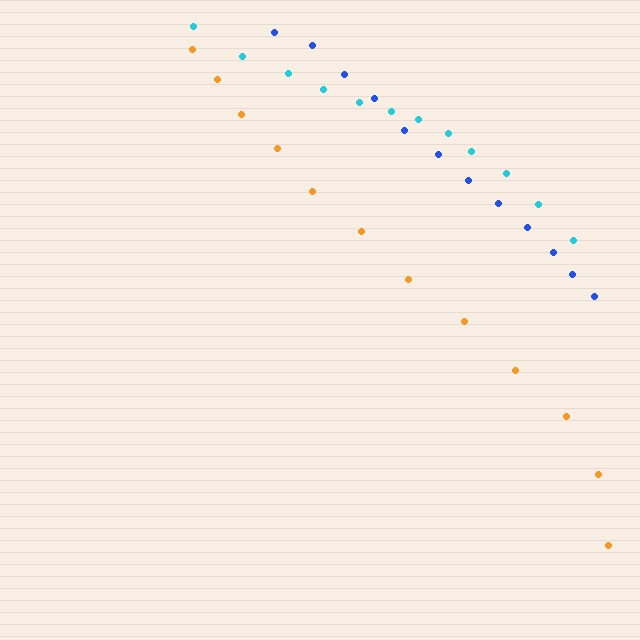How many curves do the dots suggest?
There are 3 distinct paths.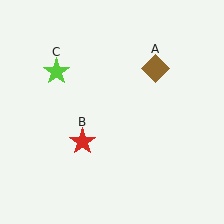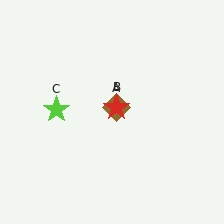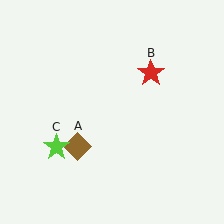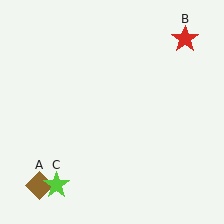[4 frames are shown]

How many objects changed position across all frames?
3 objects changed position: brown diamond (object A), red star (object B), lime star (object C).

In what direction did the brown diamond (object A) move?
The brown diamond (object A) moved down and to the left.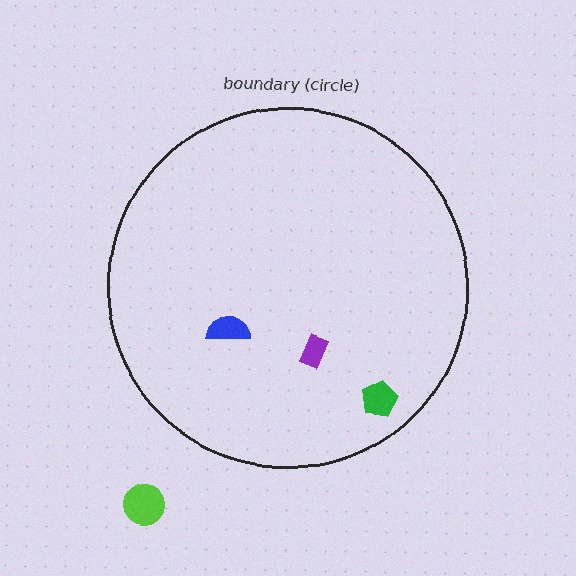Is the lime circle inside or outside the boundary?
Outside.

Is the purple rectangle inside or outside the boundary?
Inside.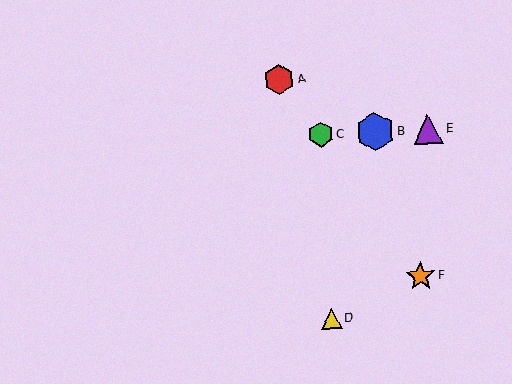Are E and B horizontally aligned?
Yes, both are at y≈129.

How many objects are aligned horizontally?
3 objects (B, C, E) are aligned horizontally.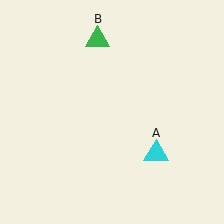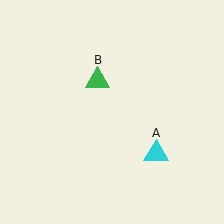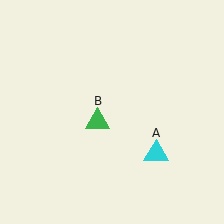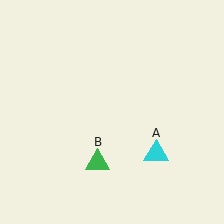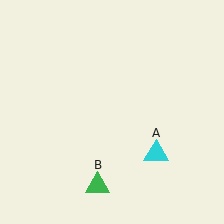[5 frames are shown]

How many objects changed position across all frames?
1 object changed position: green triangle (object B).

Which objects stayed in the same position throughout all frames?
Cyan triangle (object A) remained stationary.